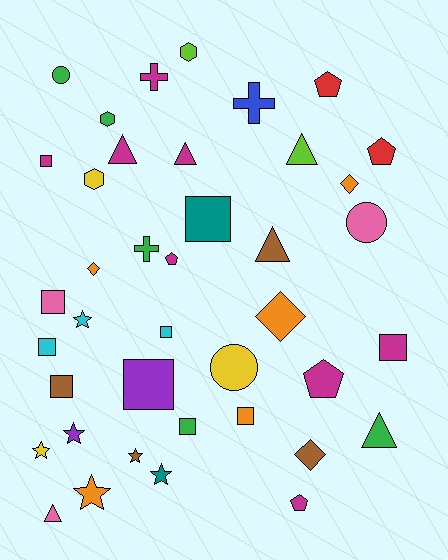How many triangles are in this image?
There are 6 triangles.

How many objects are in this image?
There are 40 objects.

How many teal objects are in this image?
There are 2 teal objects.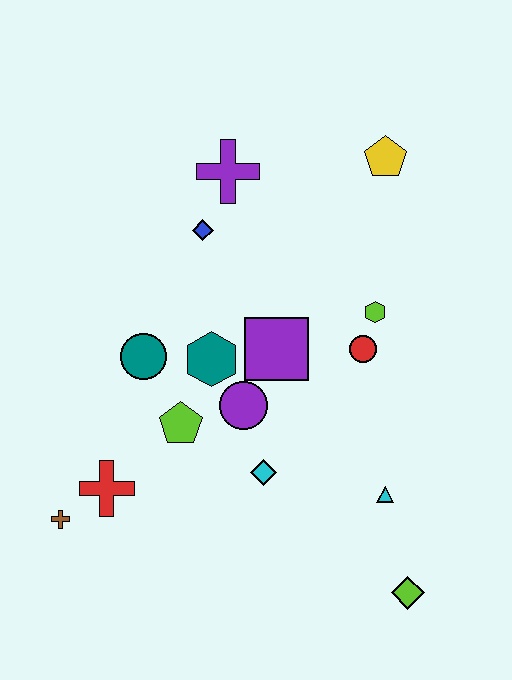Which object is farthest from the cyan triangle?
The purple cross is farthest from the cyan triangle.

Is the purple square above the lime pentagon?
Yes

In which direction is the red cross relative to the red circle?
The red cross is to the left of the red circle.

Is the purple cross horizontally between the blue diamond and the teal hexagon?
No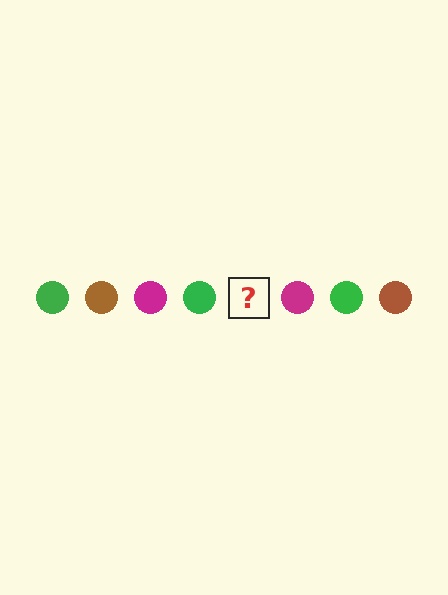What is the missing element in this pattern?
The missing element is a brown circle.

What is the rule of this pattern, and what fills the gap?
The rule is that the pattern cycles through green, brown, magenta circles. The gap should be filled with a brown circle.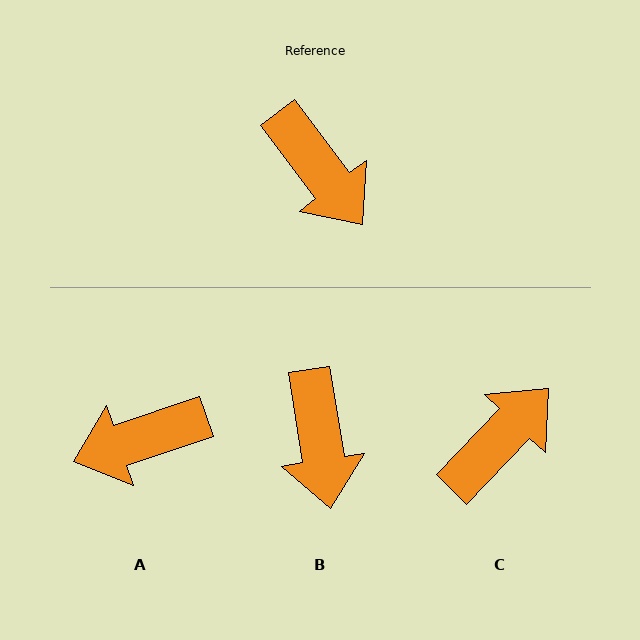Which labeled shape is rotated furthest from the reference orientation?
A, about 108 degrees away.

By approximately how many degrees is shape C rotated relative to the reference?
Approximately 99 degrees counter-clockwise.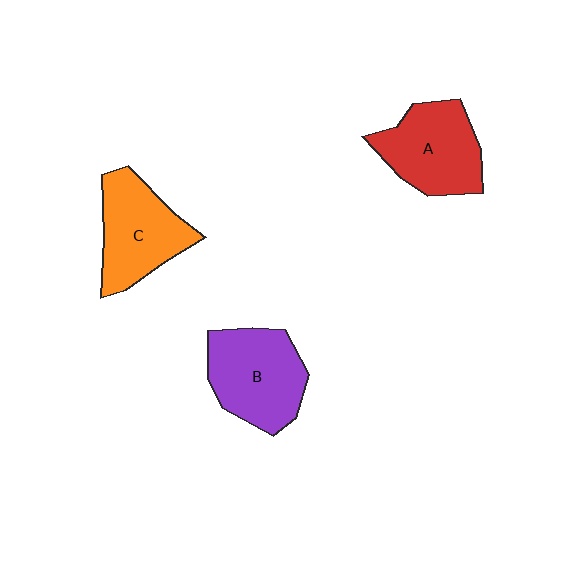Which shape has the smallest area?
Shape C (orange).